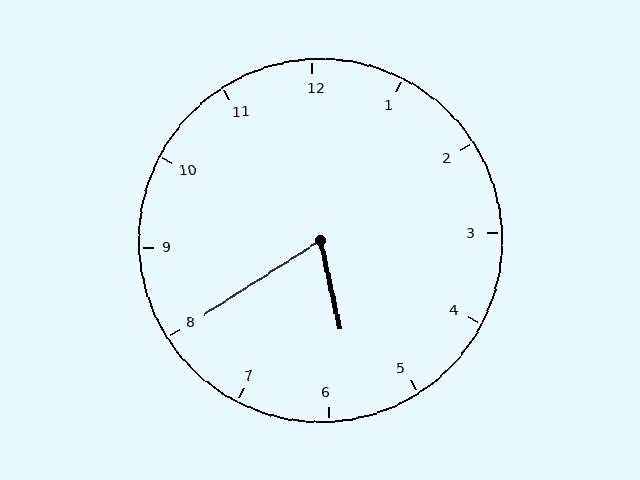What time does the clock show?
5:40.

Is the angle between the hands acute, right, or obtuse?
It is acute.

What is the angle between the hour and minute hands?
Approximately 70 degrees.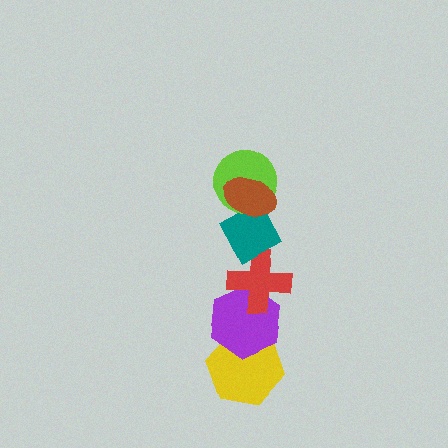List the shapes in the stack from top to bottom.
From top to bottom: the brown ellipse, the lime circle, the teal diamond, the red cross, the purple hexagon, the yellow hexagon.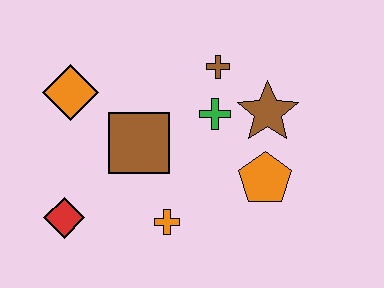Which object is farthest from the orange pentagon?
The orange diamond is farthest from the orange pentagon.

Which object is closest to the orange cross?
The brown square is closest to the orange cross.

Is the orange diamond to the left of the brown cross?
Yes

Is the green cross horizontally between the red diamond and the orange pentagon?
Yes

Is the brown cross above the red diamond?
Yes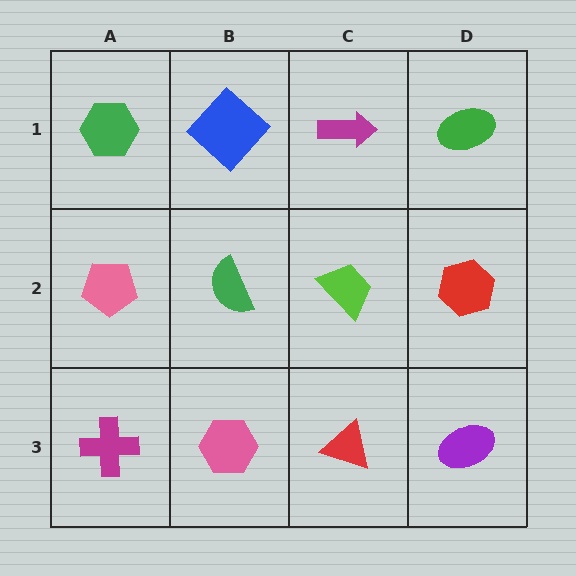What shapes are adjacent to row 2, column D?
A green ellipse (row 1, column D), a purple ellipse (row 3, column D), a lime trapezoid (row 2, column C).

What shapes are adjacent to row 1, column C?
A lime trapezoid (row 2, column C), a blue diamond (row 1, column B), a green ellipse (row 1, column D).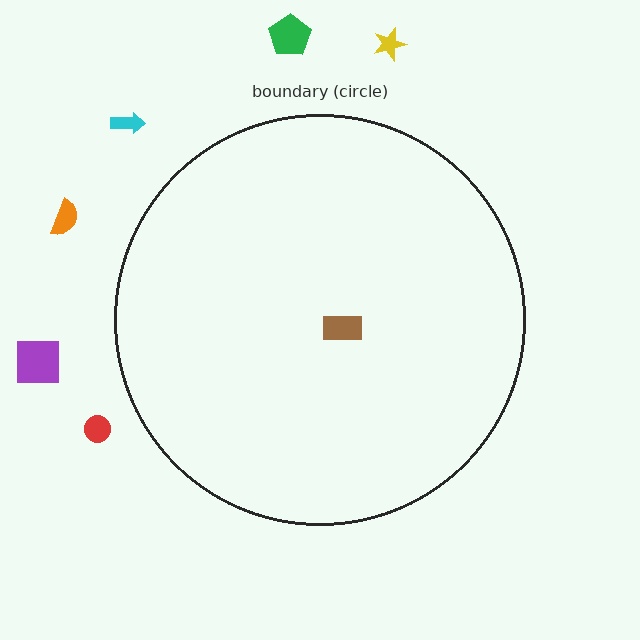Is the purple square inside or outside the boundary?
Outside.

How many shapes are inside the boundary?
1 inside, 6 outside.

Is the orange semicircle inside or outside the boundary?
Outside.